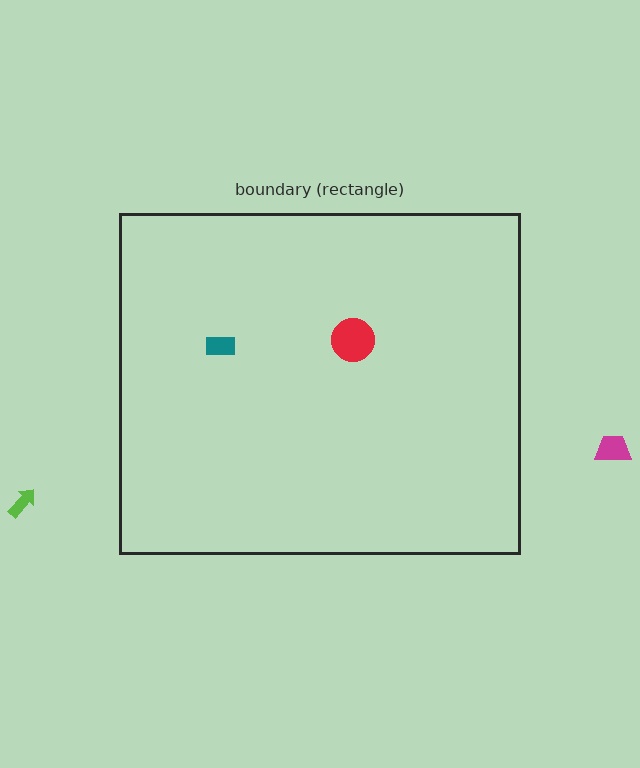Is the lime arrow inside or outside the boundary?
Outside.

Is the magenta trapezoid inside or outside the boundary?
Outside.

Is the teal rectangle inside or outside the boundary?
Inside.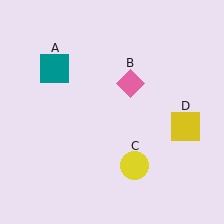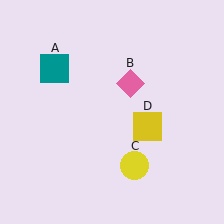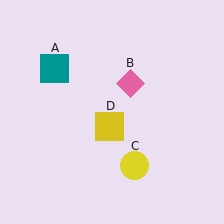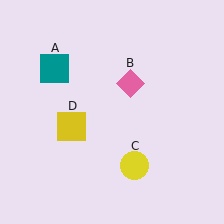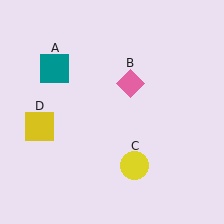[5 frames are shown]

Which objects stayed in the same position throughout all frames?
Teal square (object A) and pink diamond (object B) and yellow circle (object C) remained stationary.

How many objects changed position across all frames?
1 object changed position: yellow square (object D).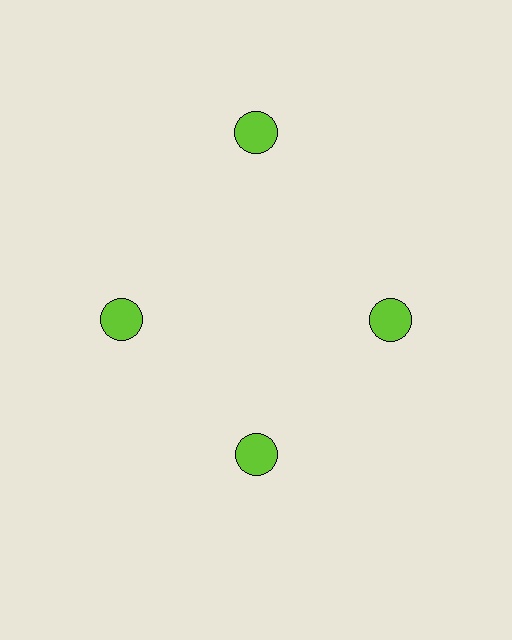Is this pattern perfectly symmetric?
No. The 4 lime circles are arranged in a ring, but one element near the 12 o'clock position is pushed outward from the center, breaking the 4-fold rotational symmetry.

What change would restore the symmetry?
The symmetry would be restored by moving it inward, back onto the ring so that all 4 circles sit at equal angles and equal distance from the center.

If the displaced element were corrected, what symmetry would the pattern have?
It would have 4-fold rotational symmetry — the pattern would map onto itself every 90 degrees.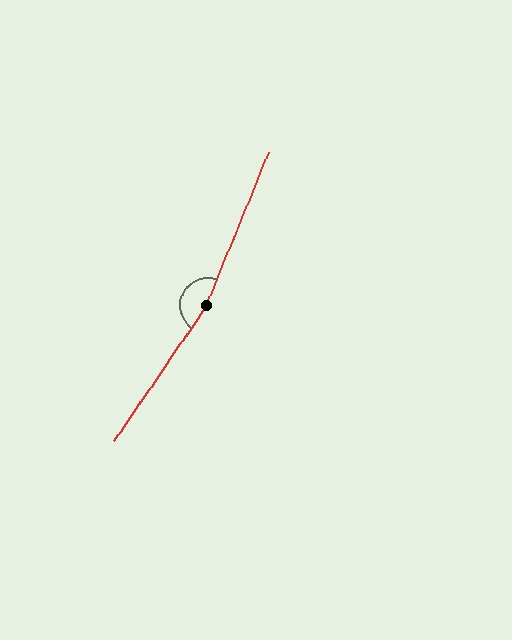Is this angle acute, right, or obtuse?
It is obtuse.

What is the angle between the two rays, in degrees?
Approximately 168 degrees.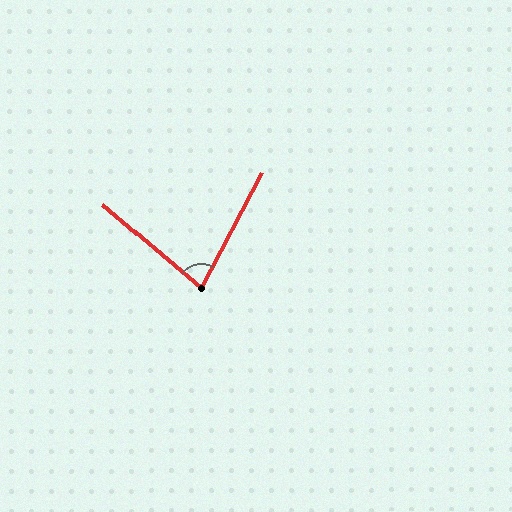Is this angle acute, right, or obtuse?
It is acute.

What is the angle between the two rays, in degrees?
Approximately 77 degrees.